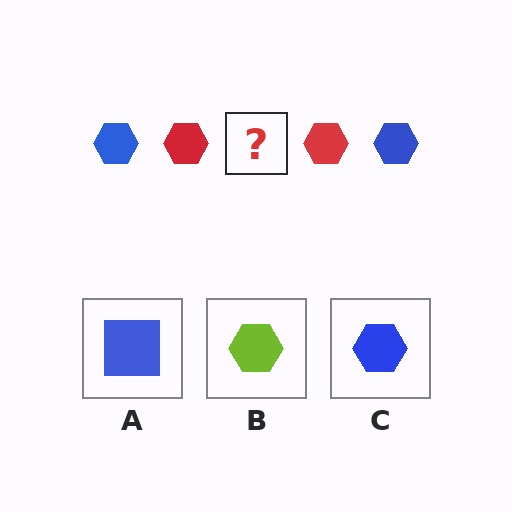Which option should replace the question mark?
Option C.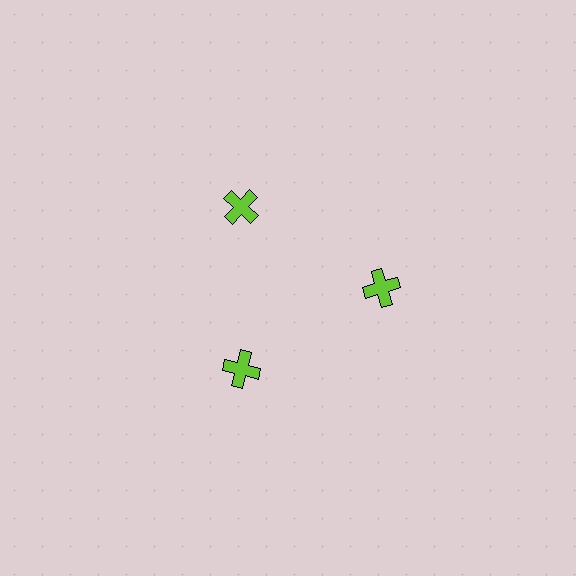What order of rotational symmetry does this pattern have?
This pattern has 3-fold rotational symmetry.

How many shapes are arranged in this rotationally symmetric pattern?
There are 3 shapes, arranged in 3 groups of 1.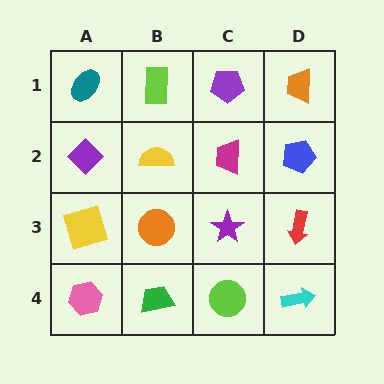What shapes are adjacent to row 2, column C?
A purple pentagon (row 1, column C), a purple star (row 3, column C), a yellow semicircle (row 2, column B), a blue pentagon (row 2, column D).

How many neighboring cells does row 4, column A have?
2.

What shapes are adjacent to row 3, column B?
A yellow semicircle (row 2, column B), a green trapezoid (row 4, column B), a yellow square (row 3, column A), a purple star (row 3, column C).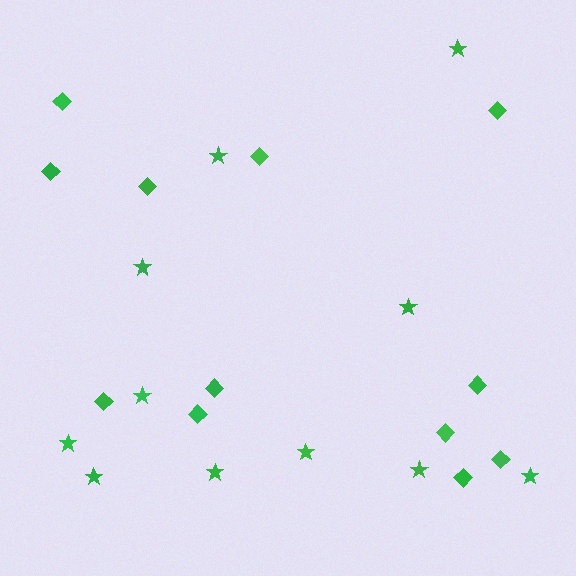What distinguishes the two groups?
There are 2 groups: one group of diamonds (12) and one group of stars (11).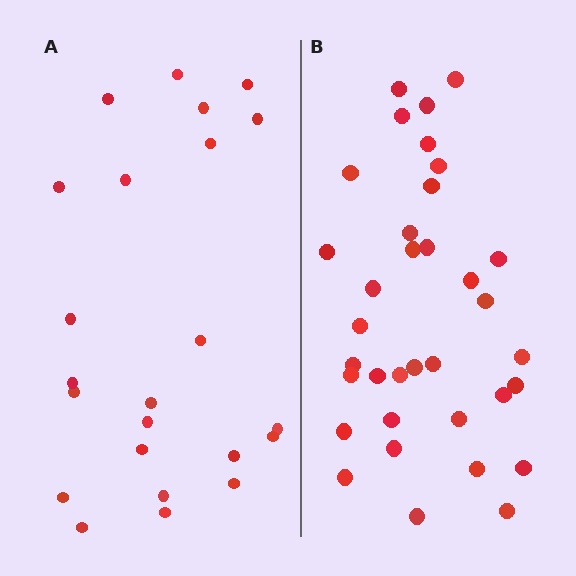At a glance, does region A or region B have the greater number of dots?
Region B (the right region) has more dots.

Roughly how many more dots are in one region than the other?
Region B has roughly 12 or so more dots than region A.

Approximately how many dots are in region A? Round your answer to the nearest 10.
About 20 dots. (The exact count is 23, which rounds to 20.)